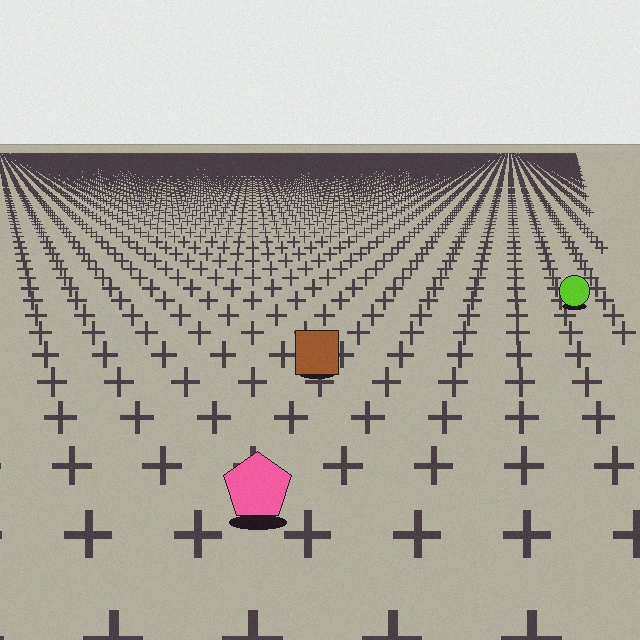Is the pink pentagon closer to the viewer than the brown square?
Yes. The pink pentagon is closer — you can tell from the texture gradient: the ground texture is coarser near it.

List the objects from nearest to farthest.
From nearest to farthest: the pink pentagon, the brown square, the lime circle.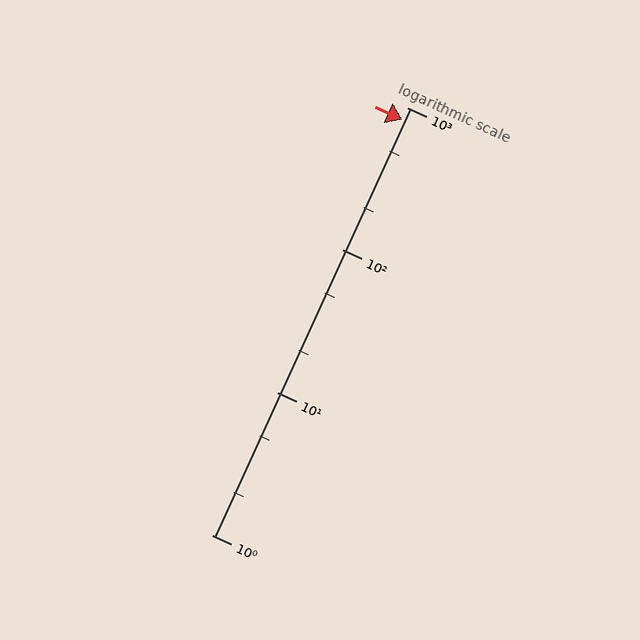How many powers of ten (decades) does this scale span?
The scale spans 3 decades, from 1 to 1000.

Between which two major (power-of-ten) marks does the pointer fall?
The pointer is between 100 and 1000.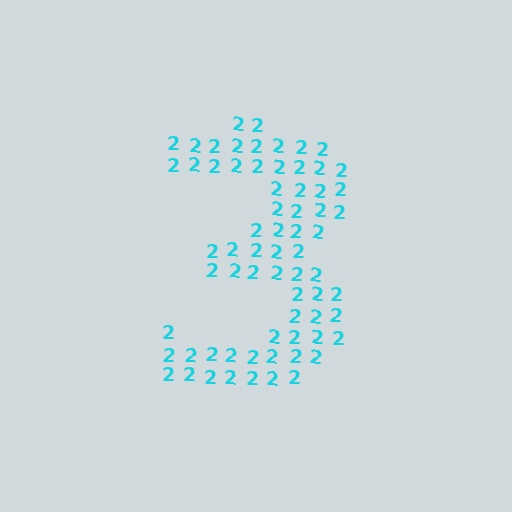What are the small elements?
The small elements are digit 2's.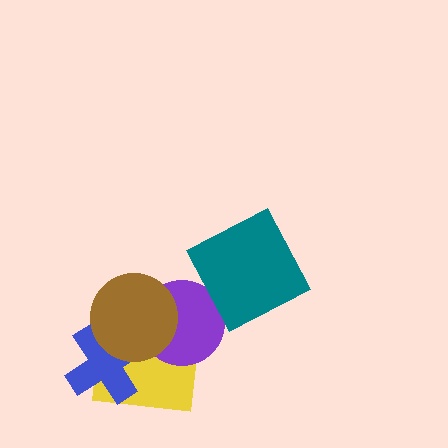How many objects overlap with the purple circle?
2 objects overlap with the purple circle.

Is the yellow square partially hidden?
Yes, it is partially covered by another shape.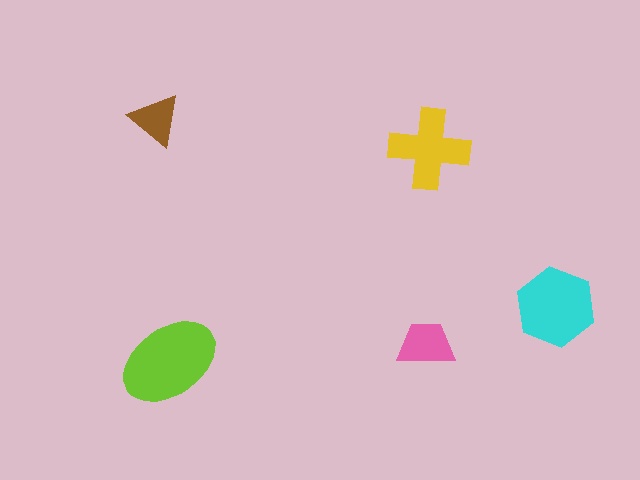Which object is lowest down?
The lime ellipse is bottommost.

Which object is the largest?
The lime ellipse.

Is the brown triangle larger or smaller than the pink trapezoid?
Smaller.